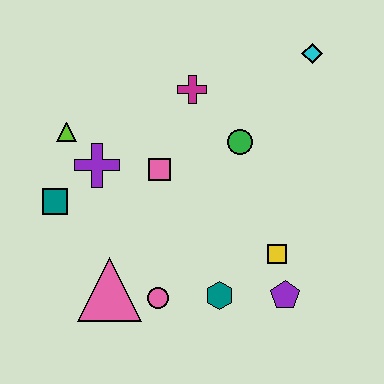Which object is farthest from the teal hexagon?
The cyan diamond is farthest from the teal hexagon.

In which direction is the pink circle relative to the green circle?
The pink circle is below the green circle.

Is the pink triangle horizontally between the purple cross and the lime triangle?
No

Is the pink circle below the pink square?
Yes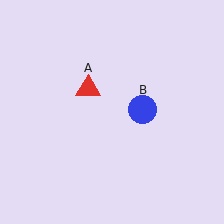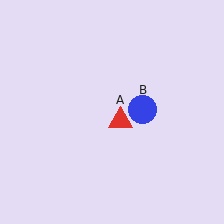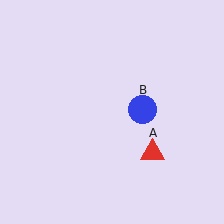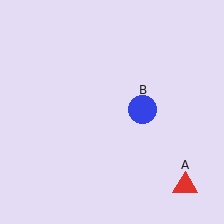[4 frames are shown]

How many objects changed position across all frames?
1 object changed position: red triangle (object A).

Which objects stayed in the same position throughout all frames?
Blue circle (object B) remained stationary.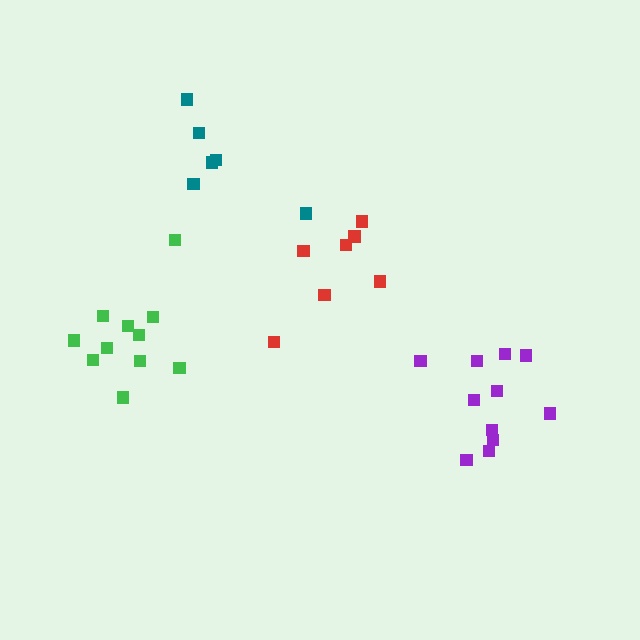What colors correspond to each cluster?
The clusters are colored: red, teal, purple, green.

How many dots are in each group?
Group 1: 7 dots, Group 2: 6 dots, Group 3: 11 dots, Group 4: 11 dots (35 total).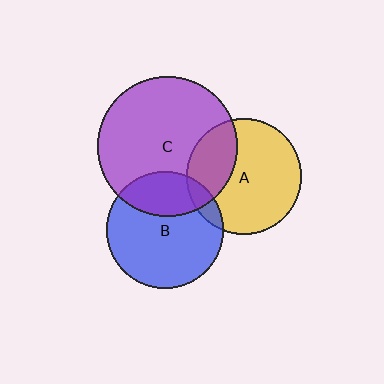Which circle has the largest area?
Circle C (purple).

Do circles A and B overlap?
Yes.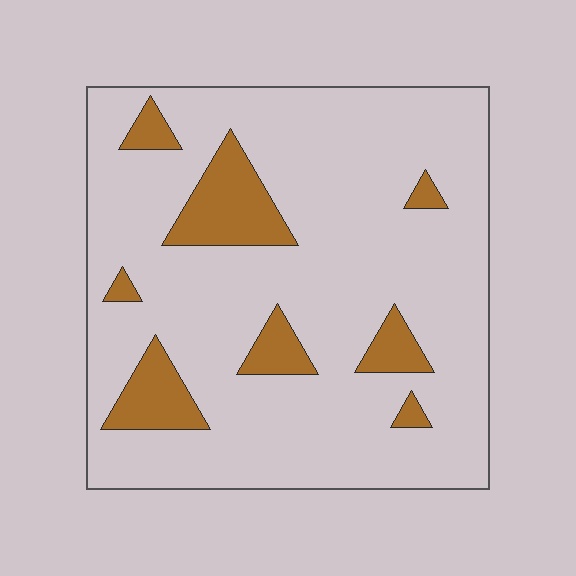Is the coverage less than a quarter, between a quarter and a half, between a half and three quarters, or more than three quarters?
Less than a quarter.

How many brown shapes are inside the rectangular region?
8.